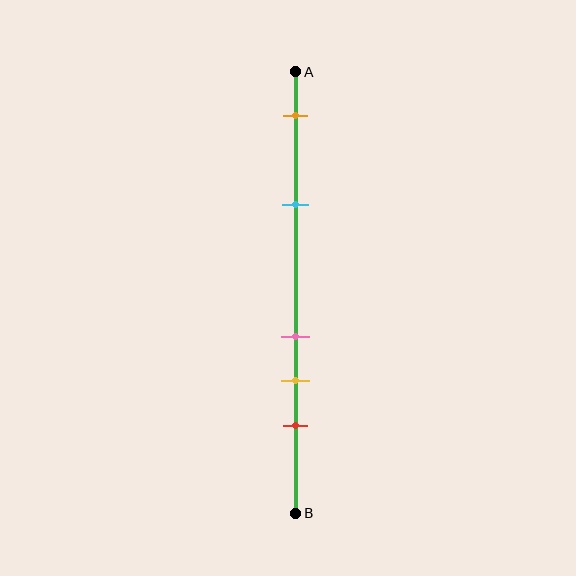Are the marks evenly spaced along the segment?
No, the marks are not evenly spaced.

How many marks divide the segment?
There are 5 marks dividing the segment.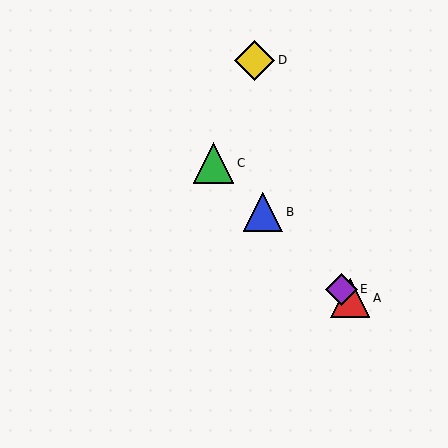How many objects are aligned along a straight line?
4 objects (A, B, C, E) are aligned along a straight line.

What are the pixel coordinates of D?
Object D is at (254, 60).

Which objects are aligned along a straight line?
Objects A, B, C, E are aligned along a straight line.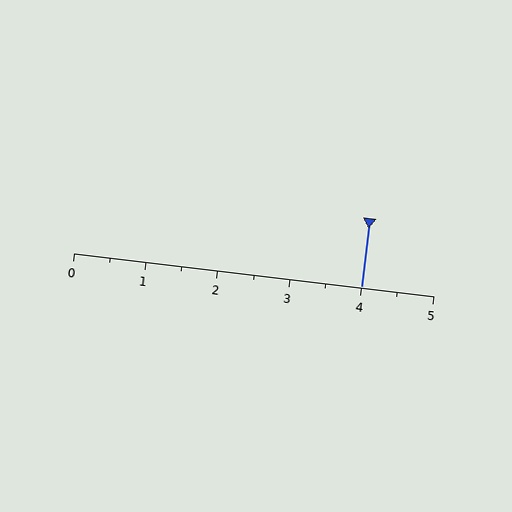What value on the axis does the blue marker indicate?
The marker indicates approximately 4.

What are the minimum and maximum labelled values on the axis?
The axis runs from 0 to 5.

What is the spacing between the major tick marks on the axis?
The major ticks are spaced 1 apart.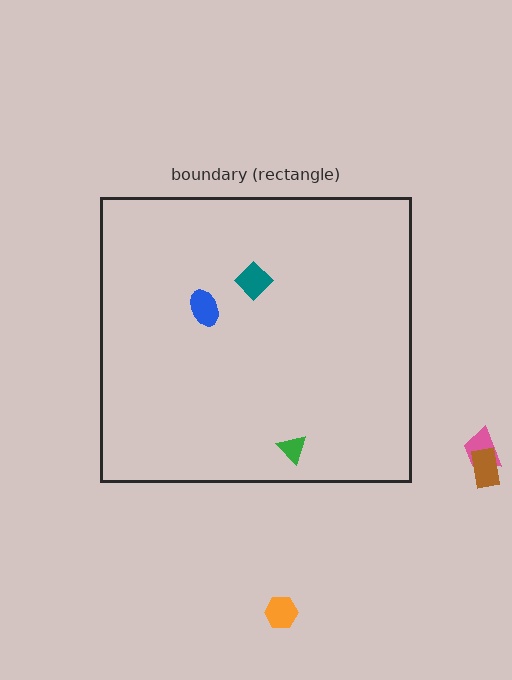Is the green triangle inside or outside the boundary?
Inside.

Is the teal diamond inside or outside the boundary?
Inside.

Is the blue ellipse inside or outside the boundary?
Inside.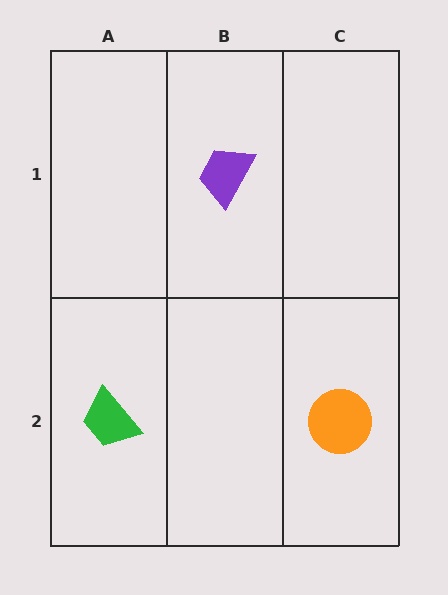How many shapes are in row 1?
1 shape.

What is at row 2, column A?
A green trapezoid.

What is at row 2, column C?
An orange circle.